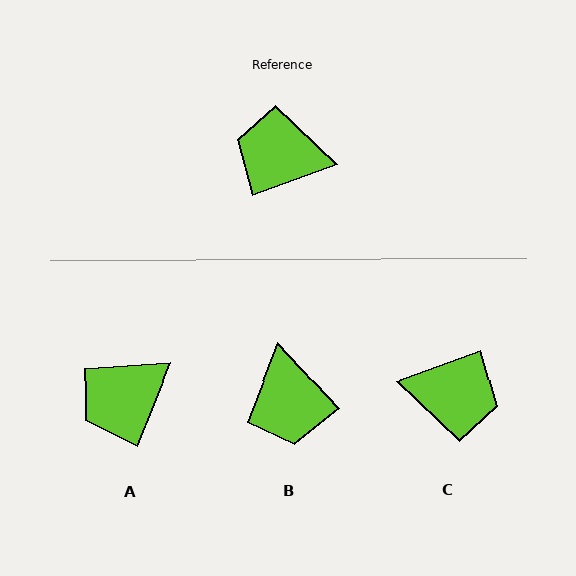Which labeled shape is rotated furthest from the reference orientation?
C, about 180 degrees away.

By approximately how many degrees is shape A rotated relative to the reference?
Approximately 48 degrees counter-clockwise.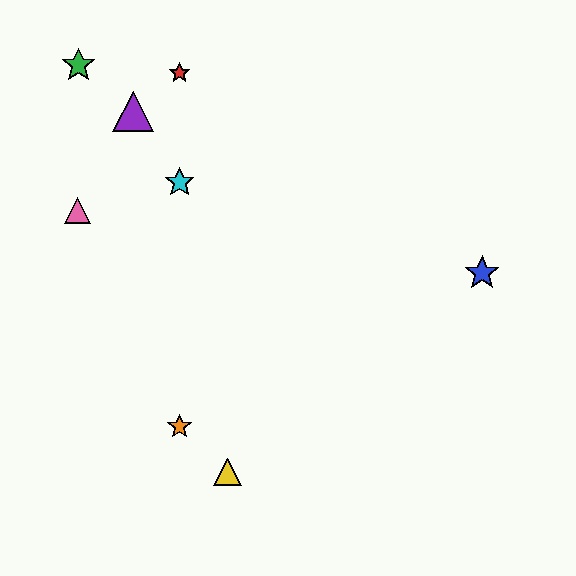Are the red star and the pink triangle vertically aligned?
No, the red star is at x≈180 and the pink triangle is at x≈77.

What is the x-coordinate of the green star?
The green star is at x≈79.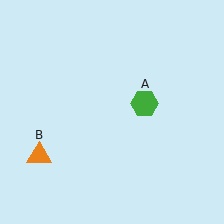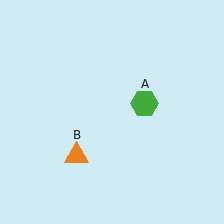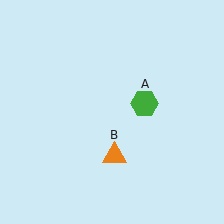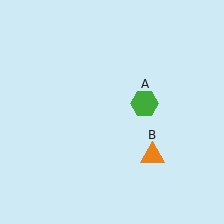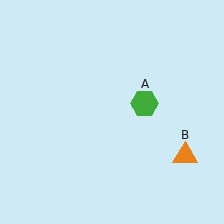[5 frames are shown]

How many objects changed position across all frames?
1 object changed position: orange triangle (object B).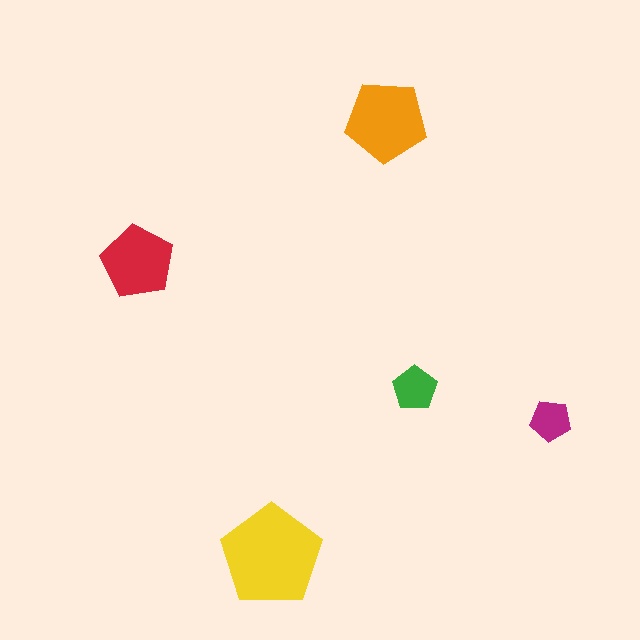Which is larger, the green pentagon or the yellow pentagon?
The yellow one.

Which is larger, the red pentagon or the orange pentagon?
The orange one.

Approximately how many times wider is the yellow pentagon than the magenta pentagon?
About 2.5 times wider.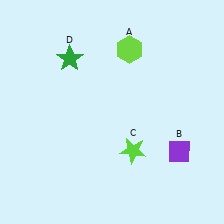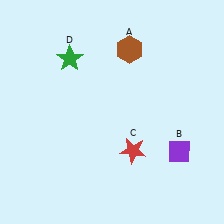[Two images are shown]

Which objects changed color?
A changed from lime to brown. C changed from lime to red.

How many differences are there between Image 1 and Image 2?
There are 2 differences between the two images.